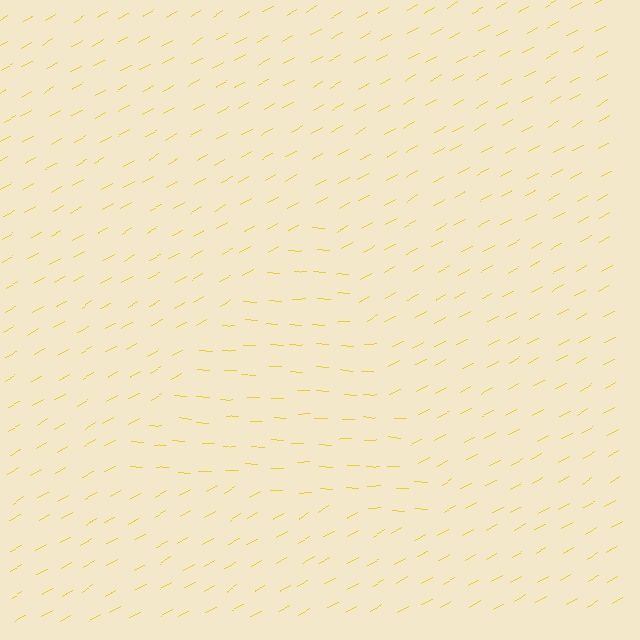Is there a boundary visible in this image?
Yes, there is a texture boundary formed by a change in line orientation.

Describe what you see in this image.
The image is filled with small yellow line segments. A triangle region in the image has lines oriented differently from the surrounding lines, creating a visible texture boundary.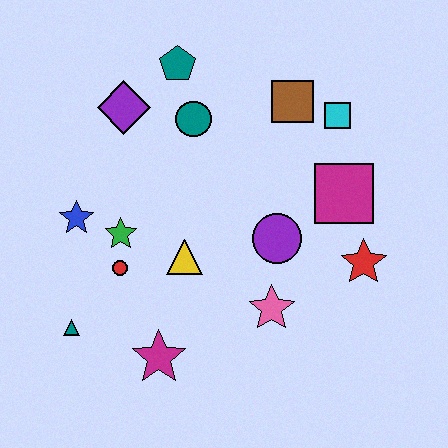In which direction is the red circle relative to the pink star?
The red circle is to the left of the pink star.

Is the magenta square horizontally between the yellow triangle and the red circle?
No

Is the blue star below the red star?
No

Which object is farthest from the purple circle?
The teal triangle is farthest from the purple circle.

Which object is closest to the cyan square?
The brown square is closest to the cyan square.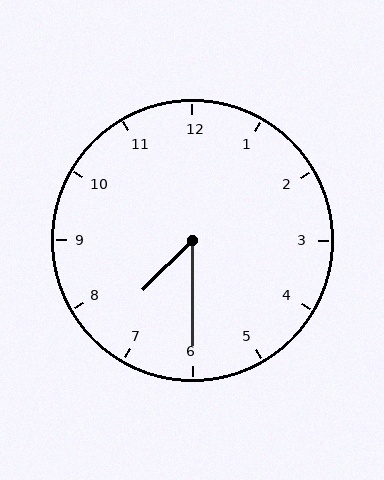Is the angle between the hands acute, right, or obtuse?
It is acute.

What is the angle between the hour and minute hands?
Approximately 45 degrees.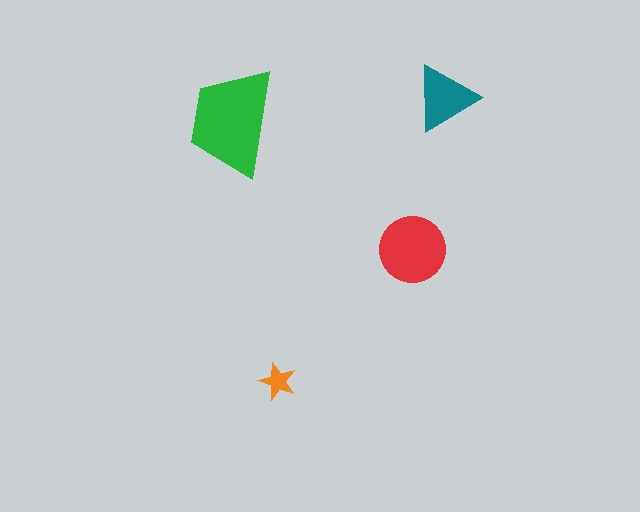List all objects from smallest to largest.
The orange star, the teal triangle, the red circle, the green trapezoid.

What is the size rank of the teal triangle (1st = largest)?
3rd.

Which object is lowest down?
The orange star is bottommost.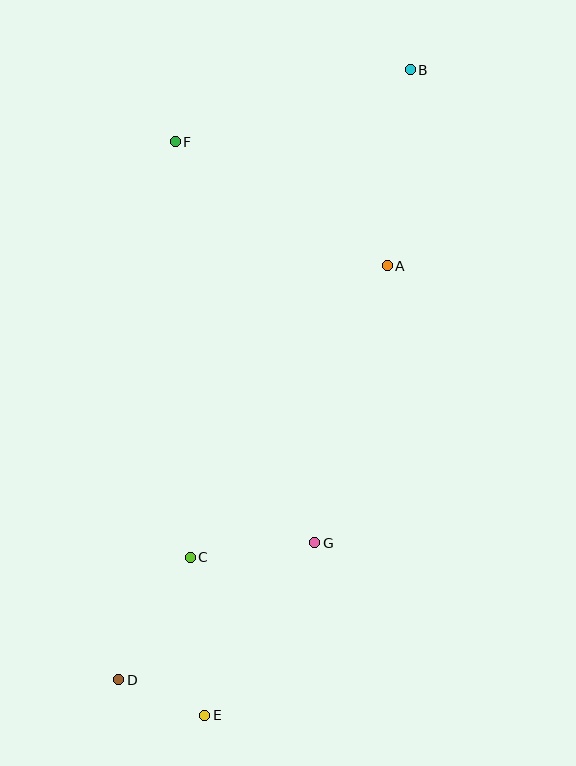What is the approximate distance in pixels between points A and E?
The distance between A and E is approximately 485 pixels.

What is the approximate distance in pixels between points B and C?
The distance between B and C is approximately 535 pixels.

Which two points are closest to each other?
Points D and E are closest to each other.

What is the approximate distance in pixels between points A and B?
The distance between A and B is approximately 198 pixels.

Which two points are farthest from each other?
Points B and E are farthest from each other.